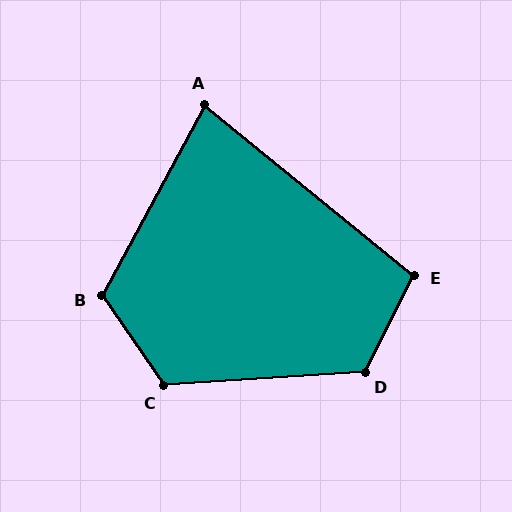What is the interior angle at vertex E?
Approximately 102 degrees (obtuse).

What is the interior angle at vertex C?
Approximately 121 degrees (obtuse).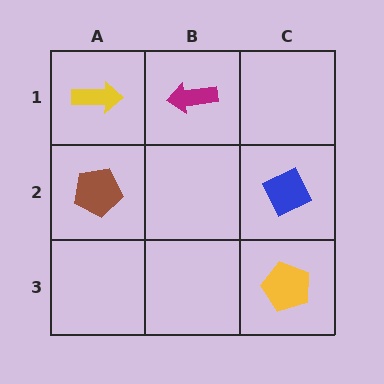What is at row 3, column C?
A yellow pentagon.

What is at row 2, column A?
A brown pentagon.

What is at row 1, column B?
A magenta arrow.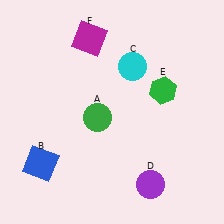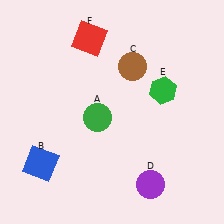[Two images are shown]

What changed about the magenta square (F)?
In Image 1, F is magenta. In Image 2, it changed to red.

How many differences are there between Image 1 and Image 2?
There are 2 differences between the two images.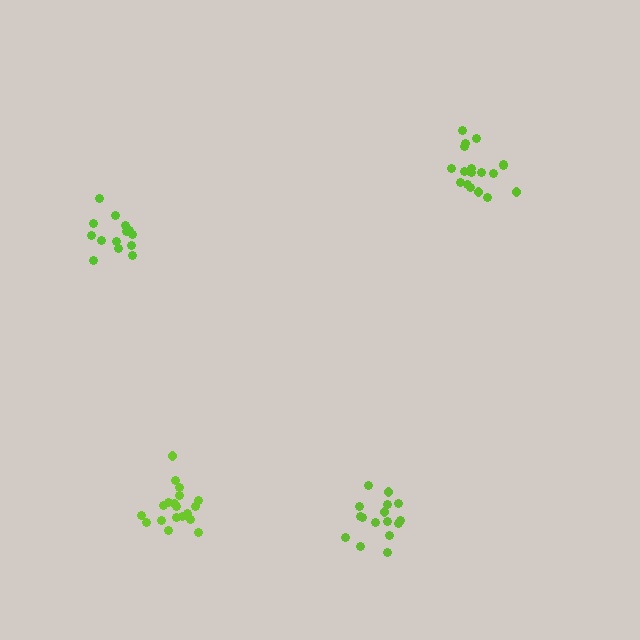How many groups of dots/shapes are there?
There are 4 groups.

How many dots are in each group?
Group 1: 16 dots, Group 2: 19 dots, Group 3: 18 dots, Group 4: 14 dots (67 total).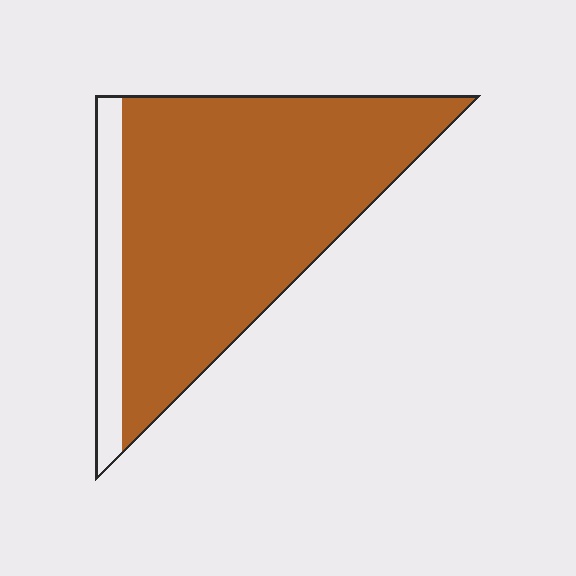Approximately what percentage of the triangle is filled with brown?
Approximately 85%.